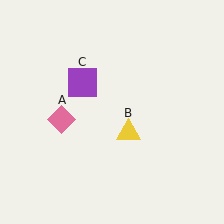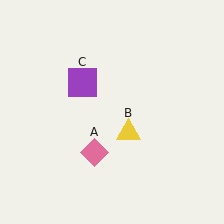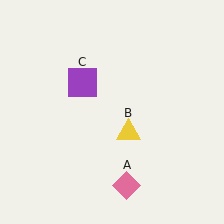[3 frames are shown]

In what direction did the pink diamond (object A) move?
The pink diamond (object A) moved down and to the right.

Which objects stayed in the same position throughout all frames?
Yellow triangle (object B) and purple square (object C) remained stationary.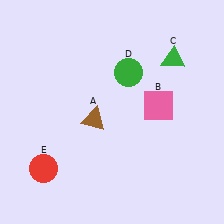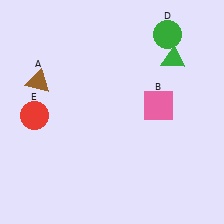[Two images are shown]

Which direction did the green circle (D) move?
The green circle (D) moved right.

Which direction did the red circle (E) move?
The red circle (E) moved up.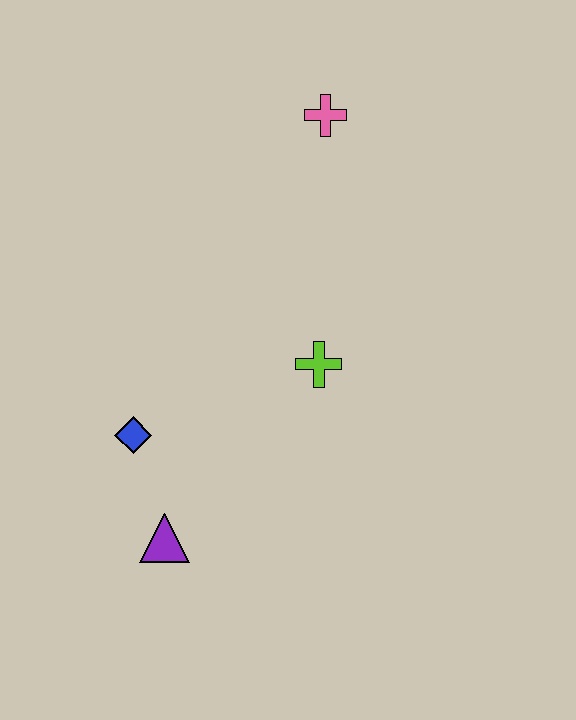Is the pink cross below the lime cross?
No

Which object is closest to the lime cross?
The blue diamond is closest to the lime cross.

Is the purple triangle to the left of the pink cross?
Yes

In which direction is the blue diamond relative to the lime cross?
The blue diamond is to the left of the lime cross.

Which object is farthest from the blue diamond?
The pink cross is farthest from the blue diamond.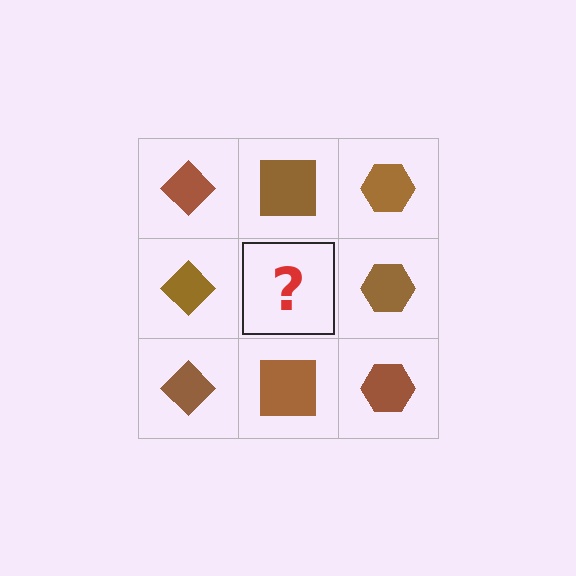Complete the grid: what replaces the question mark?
The question mark should be replaced with a brown square.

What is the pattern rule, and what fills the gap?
The rule is that each column has a consistent shape. The gap should be filled with a brown square.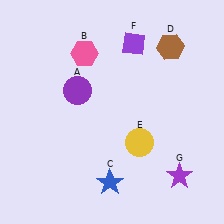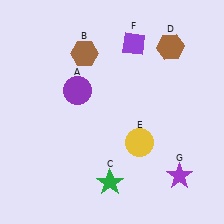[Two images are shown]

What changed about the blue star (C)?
In Image 1, C is blue. In Image 2, it changed to green.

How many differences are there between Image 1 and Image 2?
There are 2 differences between the two images.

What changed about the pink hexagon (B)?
In Image 1, B is pink. In Image 2, it changed to brown.